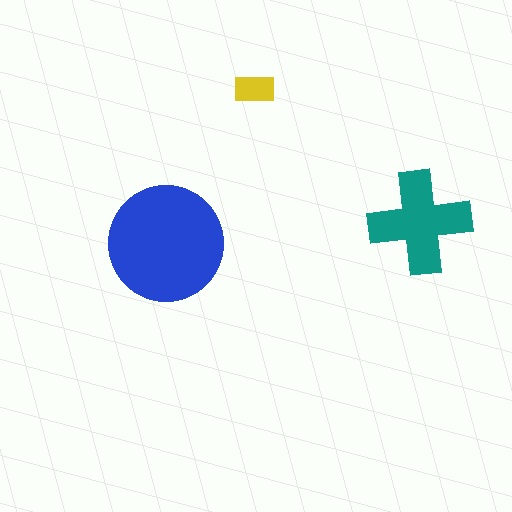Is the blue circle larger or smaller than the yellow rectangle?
Larger.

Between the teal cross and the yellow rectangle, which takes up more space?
The teal cross.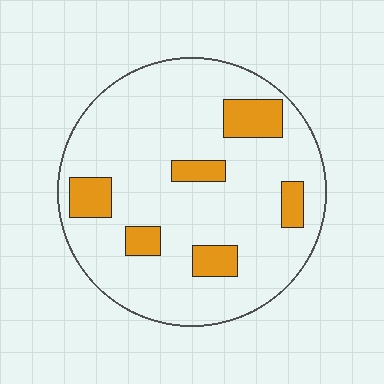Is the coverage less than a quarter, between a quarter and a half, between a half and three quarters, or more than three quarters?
Less than a quarter.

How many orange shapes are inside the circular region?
6.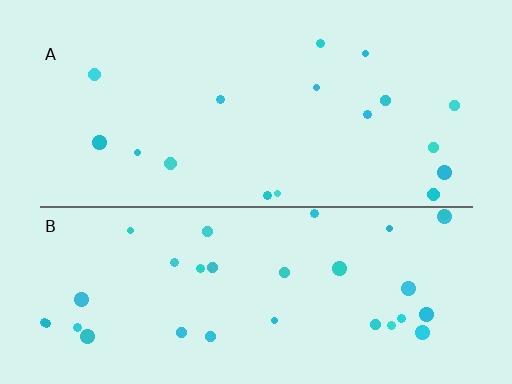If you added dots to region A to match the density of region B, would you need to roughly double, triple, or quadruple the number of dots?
Approximately double.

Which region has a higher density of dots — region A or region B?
B (the bottom).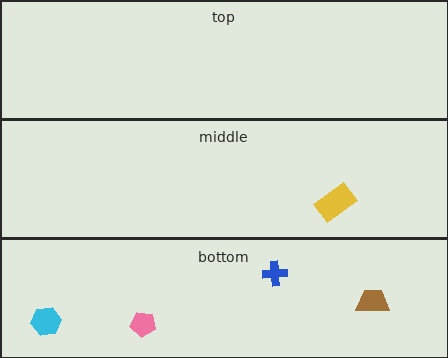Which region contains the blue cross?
The bottom region.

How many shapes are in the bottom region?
4.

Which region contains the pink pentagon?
The bottom region.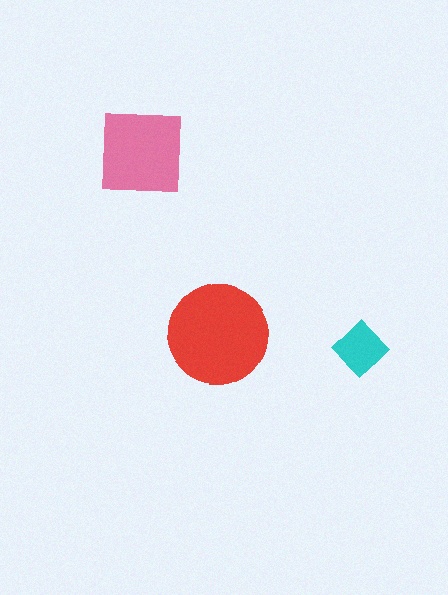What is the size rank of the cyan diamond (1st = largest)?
3rd.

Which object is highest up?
The pink square is topmost.